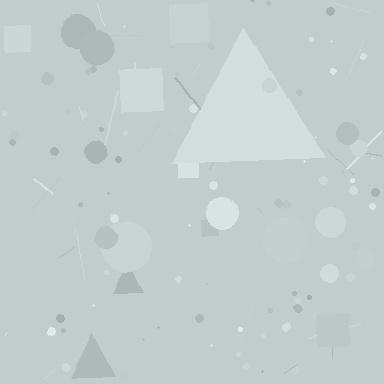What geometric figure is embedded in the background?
A triangle is embedded in the background.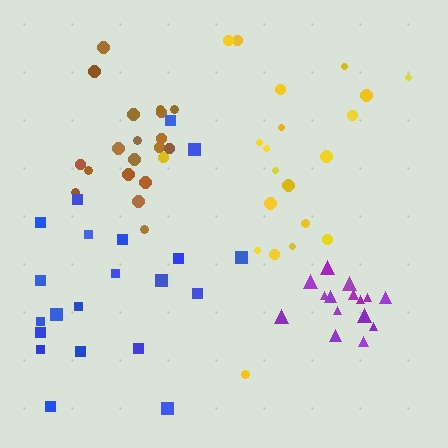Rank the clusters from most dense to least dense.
purple, brown, yellow, blue.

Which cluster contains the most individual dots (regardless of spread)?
Blue (21).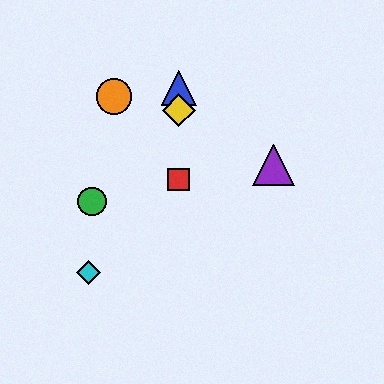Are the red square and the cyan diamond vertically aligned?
No, the red square is at x≈179 and the cyan diamond is at x≈89.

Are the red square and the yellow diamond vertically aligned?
Yes, both are at x≈179.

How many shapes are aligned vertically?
3 shapes (the red square, the blue triangle, the yellow diamond) are aligned vertically.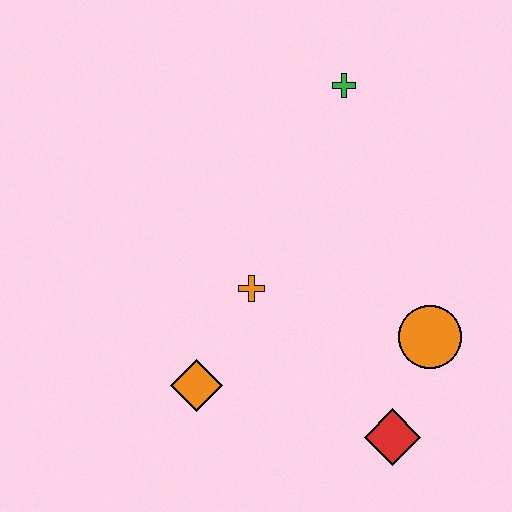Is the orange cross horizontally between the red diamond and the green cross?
No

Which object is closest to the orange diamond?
The orange cross is closest to the orange diamond.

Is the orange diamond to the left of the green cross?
Yes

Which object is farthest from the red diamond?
The green cross is farthest from the red diamond.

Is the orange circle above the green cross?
No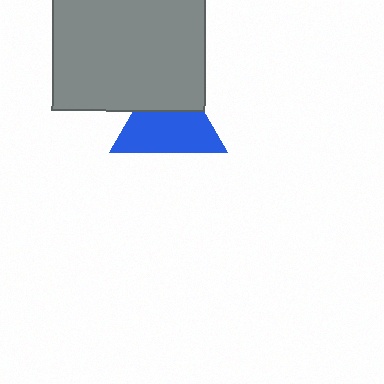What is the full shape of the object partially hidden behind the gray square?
The partially hidden object is a blue triangle.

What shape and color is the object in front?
The object in front is a gray square.